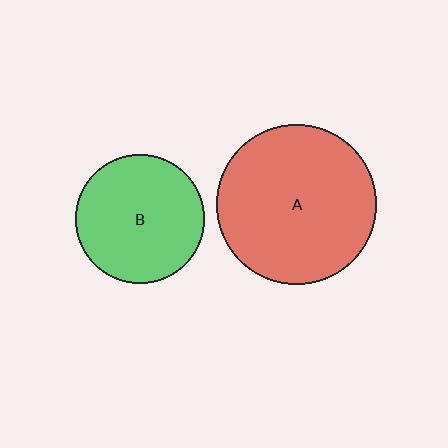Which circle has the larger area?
Circle A (red).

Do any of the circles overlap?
No, none of the circles overlap.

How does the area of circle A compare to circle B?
Approximately 1.5 times.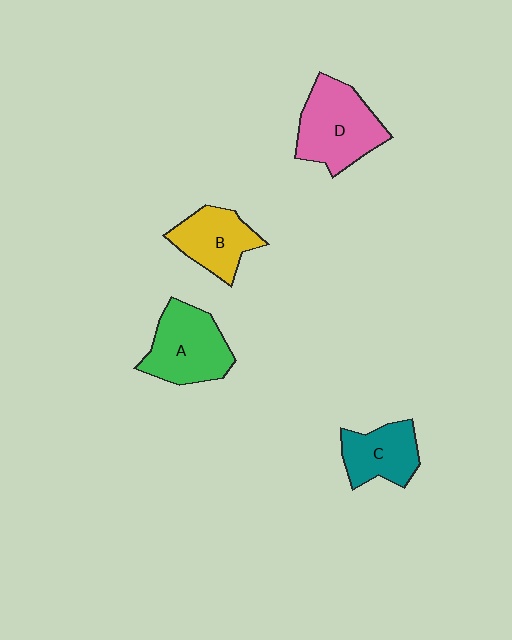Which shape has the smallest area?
Shape C (teal).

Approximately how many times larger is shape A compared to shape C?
Approximately 1.4 times.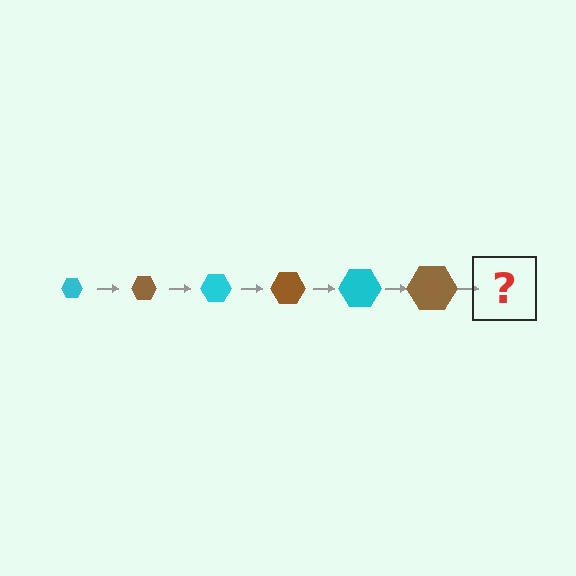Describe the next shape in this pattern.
It should be a cyan hexagon, larger than the previous one.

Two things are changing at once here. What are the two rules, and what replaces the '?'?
The two rules are that the hexagon grows larger each step and the color cycles through cyan and brown. The '?' should be a cyan hexagon, larger than the previous one.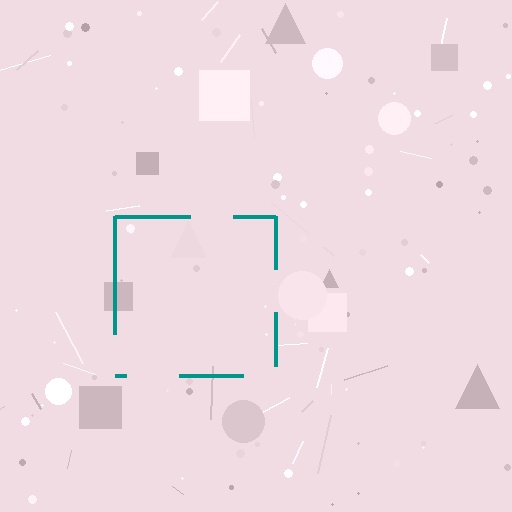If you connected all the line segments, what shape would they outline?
They would outline a square.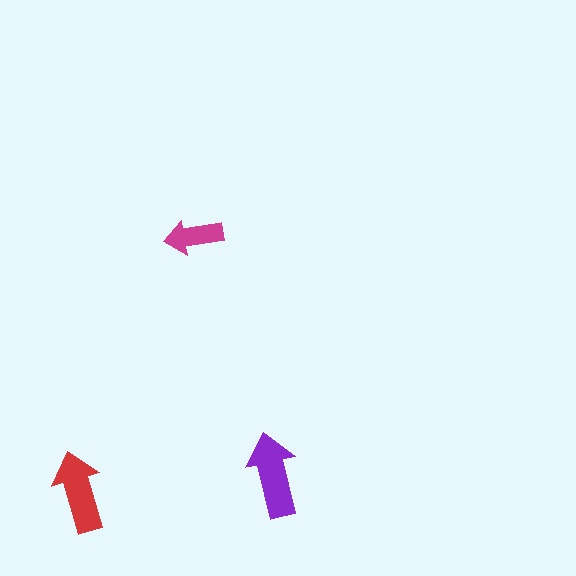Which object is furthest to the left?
The red arrow is leftmost.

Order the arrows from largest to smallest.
the purple one, the red one, the magenta one.